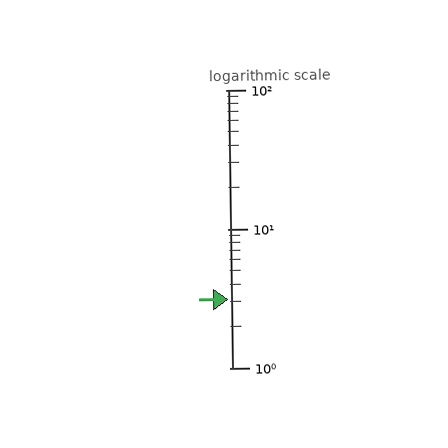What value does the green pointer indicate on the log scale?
The pointer indicates approximately 3.1.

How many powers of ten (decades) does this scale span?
The scale spans 2 decades, from 1 to 100.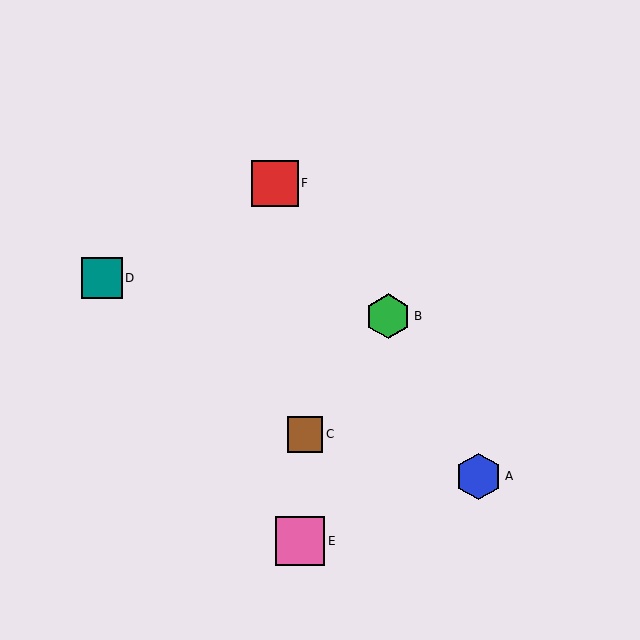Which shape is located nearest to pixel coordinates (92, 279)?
The teal square (labeled D) at (102, 278) is nearest to that location.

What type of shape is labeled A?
Shape A is a blue hexagon.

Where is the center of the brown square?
The center of the brown square is at (305, 435).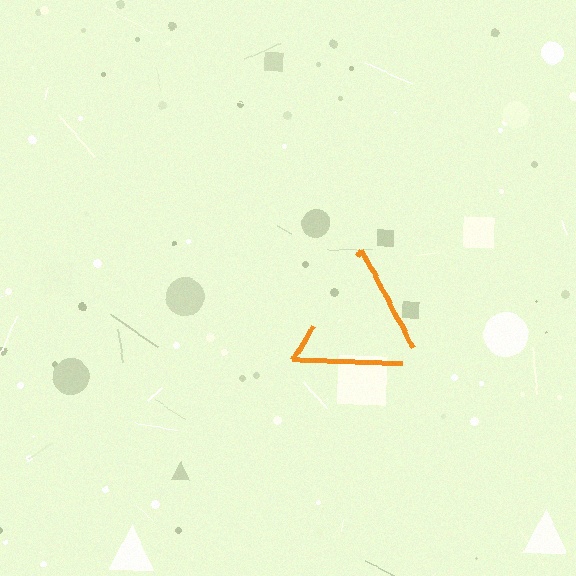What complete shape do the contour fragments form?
The contour fragments form a triangle.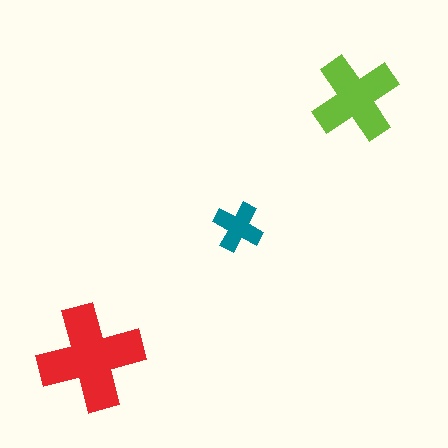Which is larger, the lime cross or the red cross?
The red one.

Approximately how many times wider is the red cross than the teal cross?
About 2 times wider.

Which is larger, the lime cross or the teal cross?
The lime one.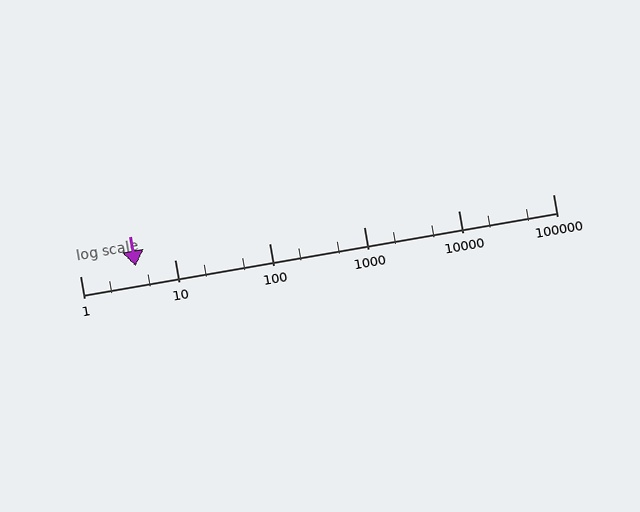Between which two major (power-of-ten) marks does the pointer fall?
The pointer is between 1 and 10.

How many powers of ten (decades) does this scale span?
The scale spans 5 decades, from 1 to 100000.